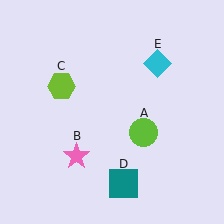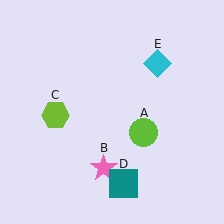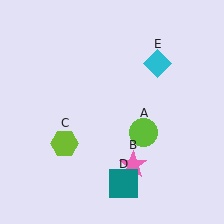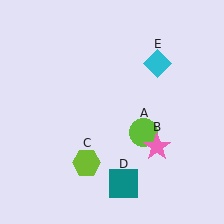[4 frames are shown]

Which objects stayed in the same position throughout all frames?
Lime circle (object A) and teal square (object D) and cyan diamond (object E) remained stationary.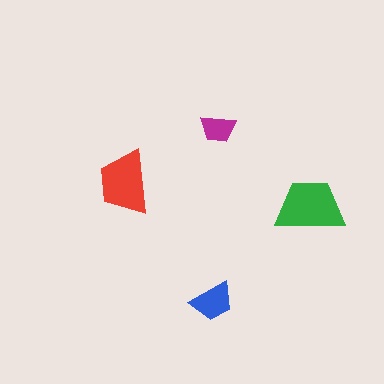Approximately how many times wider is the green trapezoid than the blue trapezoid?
About 1.5 times wider.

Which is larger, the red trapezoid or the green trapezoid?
The green one.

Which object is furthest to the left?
The red trapezoid is leftmost.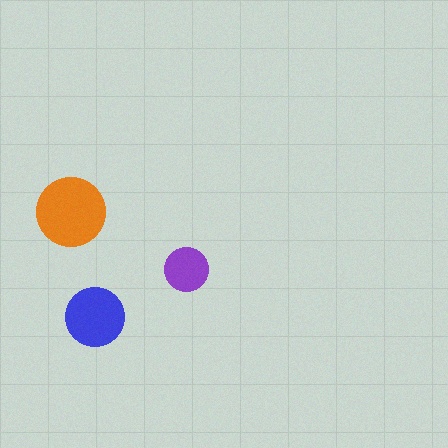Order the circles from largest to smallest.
the orange one, the blue one, the purple one.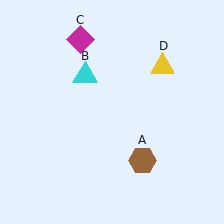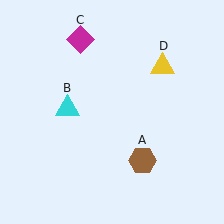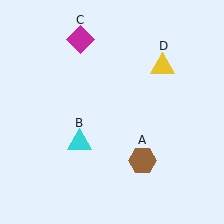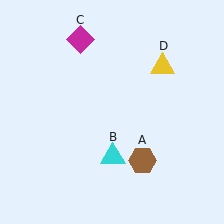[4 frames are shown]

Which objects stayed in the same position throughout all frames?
Brown hexagon (object A) and magenta diamond (object C) and yellow triangle (object D) remained stationary.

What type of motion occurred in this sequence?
The cyan triangle (object B) rotated counterclockwise around the center of the scene.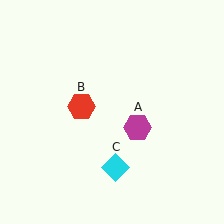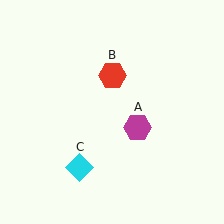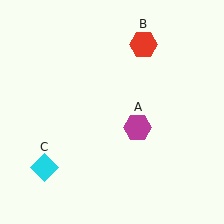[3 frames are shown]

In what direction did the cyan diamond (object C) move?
The cyan diamond (object C) moved left.